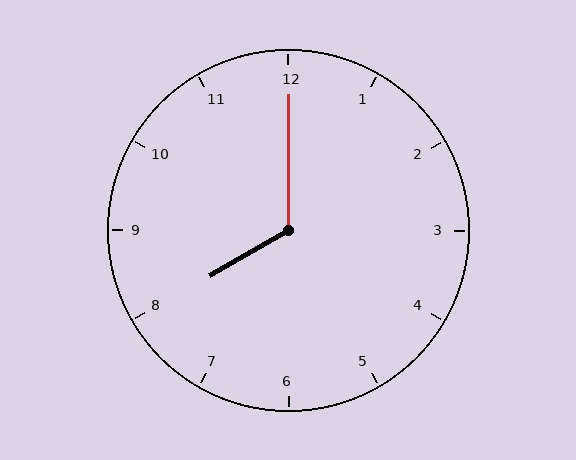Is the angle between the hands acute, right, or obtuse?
It is obtuse.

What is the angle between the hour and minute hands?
Approximately 120 degrees.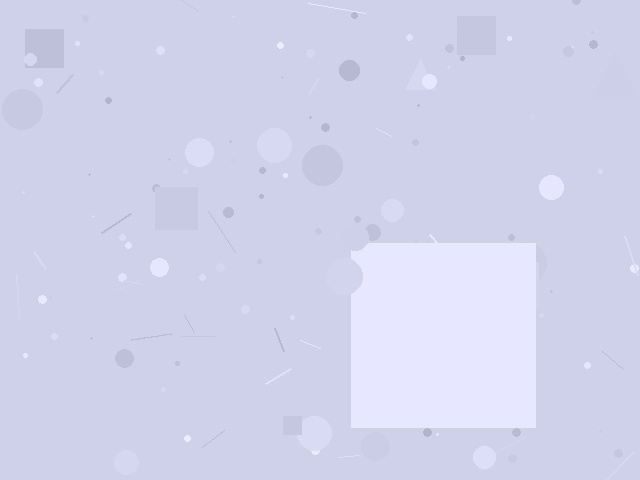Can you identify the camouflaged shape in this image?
The camouflaged shape is a square.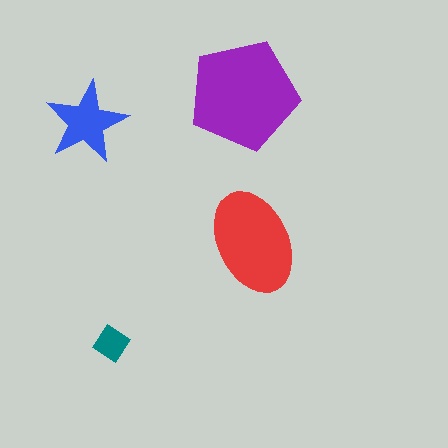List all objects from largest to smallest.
The purple pentagon, the red ellipse, the blue star, the teal diamond.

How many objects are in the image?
There are 4 objects in the image.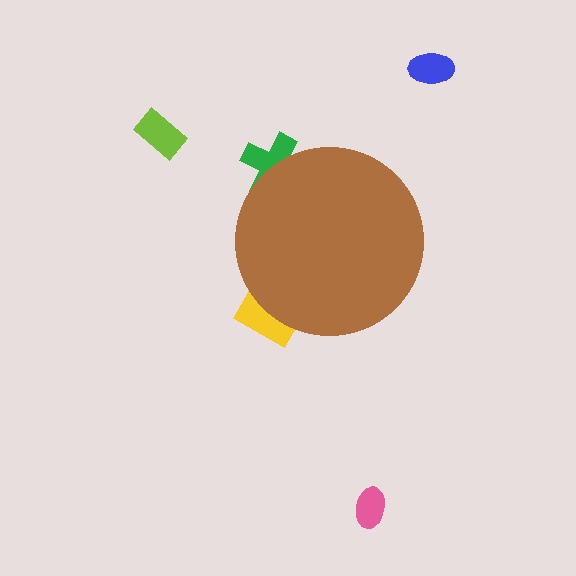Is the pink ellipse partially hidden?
No, the pink ellipse is fully visible.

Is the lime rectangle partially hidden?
No, the lime rectangle is fully visible.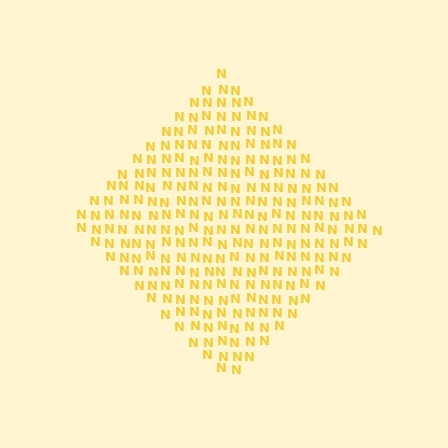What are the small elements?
The small elements are letter N's.